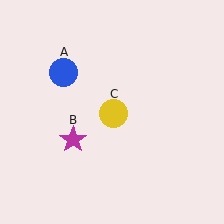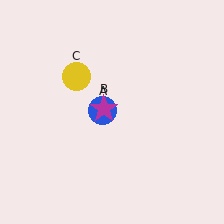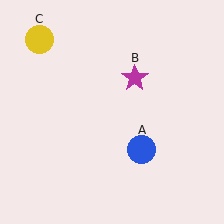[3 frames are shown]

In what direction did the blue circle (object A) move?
The blue circle (object A) moved down and to the right.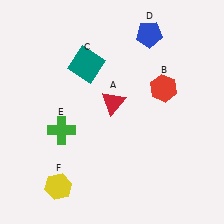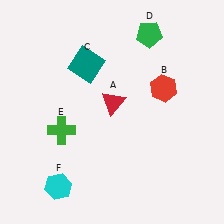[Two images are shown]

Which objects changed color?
D changed from blue to green. F changed from yellow to cyan.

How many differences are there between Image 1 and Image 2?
There are 2 differences between the two images.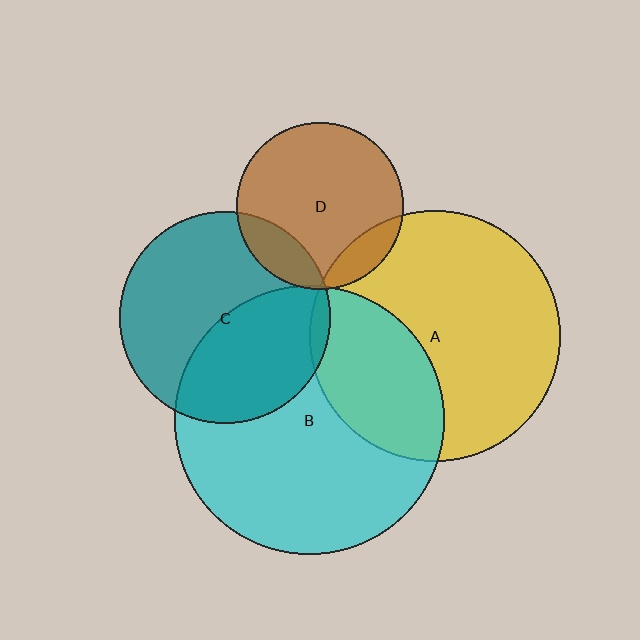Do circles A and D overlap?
Yes.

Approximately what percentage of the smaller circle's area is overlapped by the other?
Approximately 10%.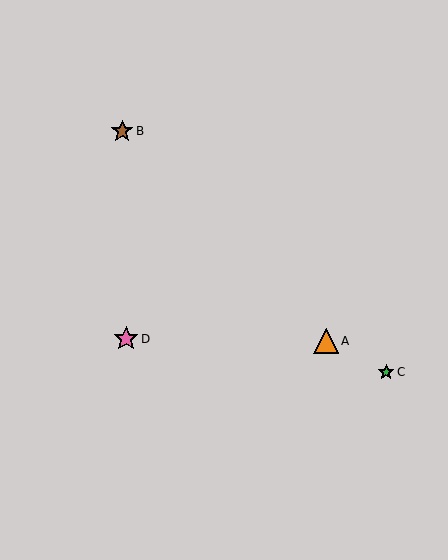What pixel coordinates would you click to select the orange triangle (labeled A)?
Click at (326, 341) to select the orange triangle A.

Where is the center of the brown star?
The center of the brown star is at (122, 131).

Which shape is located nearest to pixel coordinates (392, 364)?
The green star (labeled C) at (386, 372) is nearest to that location.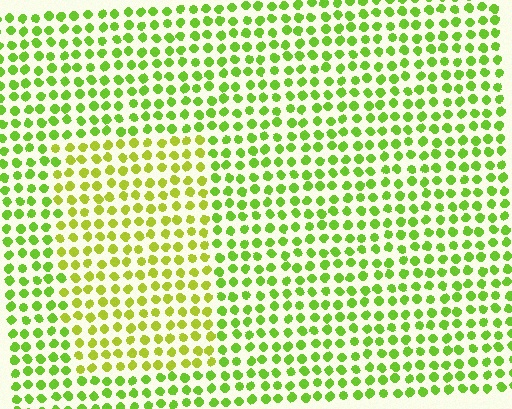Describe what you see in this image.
The image is filled with small lime elements in a uniform arrangement. A rectangle-shaped region is visible where the elements are tinted to a slightly different hue, forming a subtle color boundary.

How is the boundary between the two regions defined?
The boundary is defined purely by a slight shift in hue (about 25 degrees). Spacing, size, and orientation are identical on both sides.